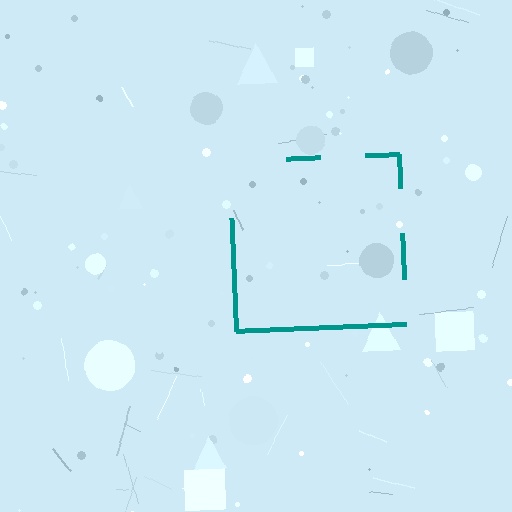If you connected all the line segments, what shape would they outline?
They would outline a square.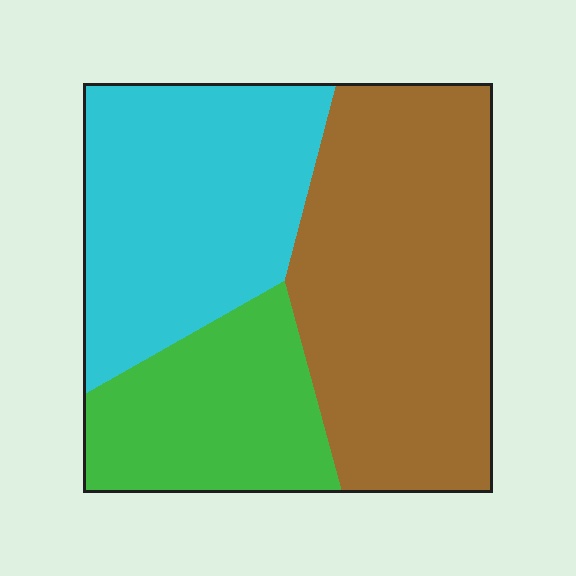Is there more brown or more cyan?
Brown.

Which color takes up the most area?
Brown, at roughly 45%.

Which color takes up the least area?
Green, at roughly 20%.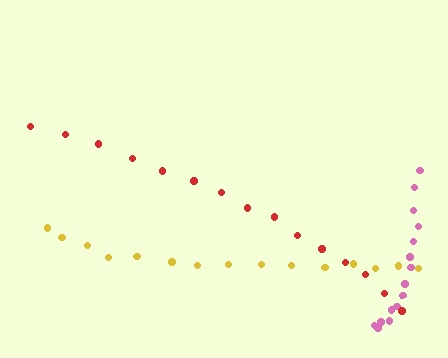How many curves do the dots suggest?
There are 3 distinct paths.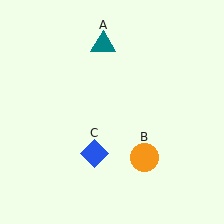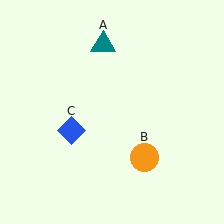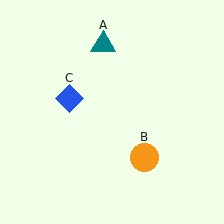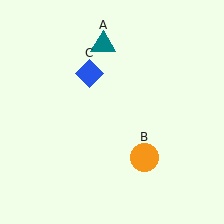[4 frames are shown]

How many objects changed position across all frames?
1 object changed position: blue diamond (object C).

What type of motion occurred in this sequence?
The blue diamond (object C) rotated clockwise around the center of the scene.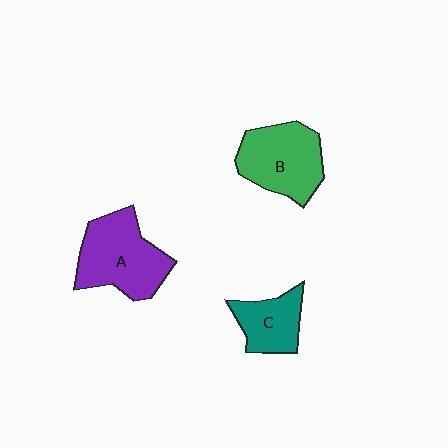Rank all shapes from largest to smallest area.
From largest to smallest: A (purple), B (green), C (teal).